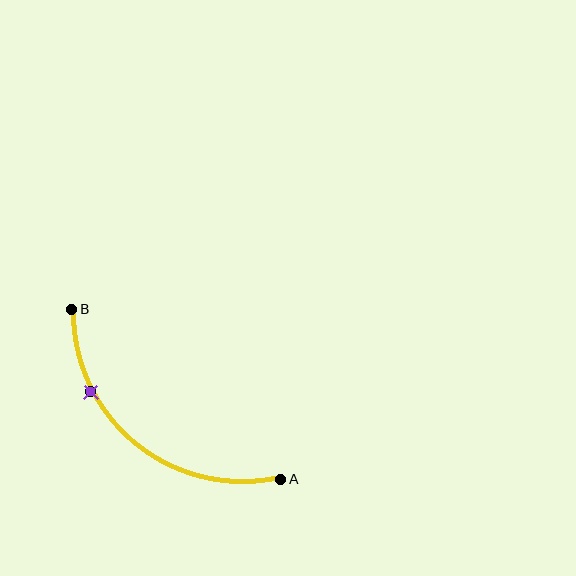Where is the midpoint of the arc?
The arc midpoint is the point on the curve farthest from the straight line joining A and B. It sits below and to the left of that line.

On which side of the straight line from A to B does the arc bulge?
The arc bulges below and to the left of the straight line connecting A and B.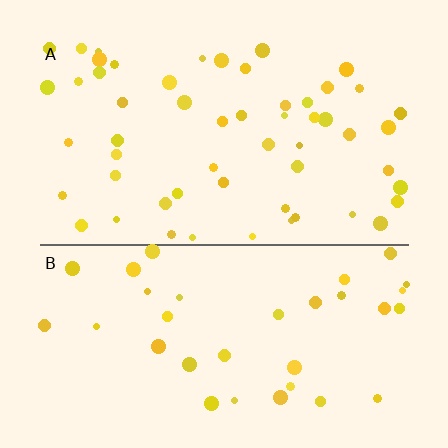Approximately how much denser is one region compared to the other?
Approximately 1.6× — region A over region B.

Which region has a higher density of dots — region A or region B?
A (the top).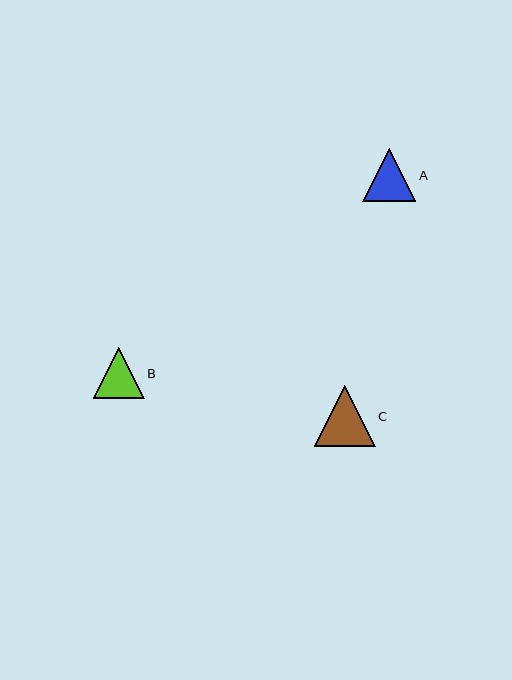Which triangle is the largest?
Triangle C is the largest with a size of approximately 61 pixels.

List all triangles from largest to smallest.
From largest to smallest: C, A, B.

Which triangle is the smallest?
Triangle B is the smallest with a size of approximately 51 pixels.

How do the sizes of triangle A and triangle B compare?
Triangle A and triangle B are approximately the same size.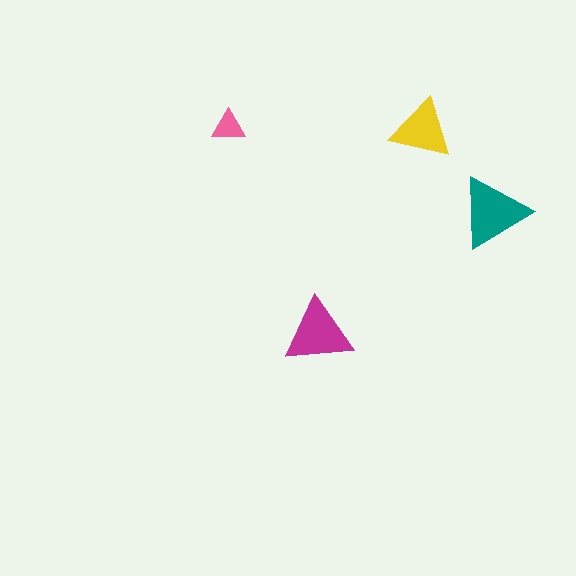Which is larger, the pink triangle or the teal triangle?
The teal one.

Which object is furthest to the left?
The pink triangle is leftmost.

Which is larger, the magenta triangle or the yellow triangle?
The magenta one.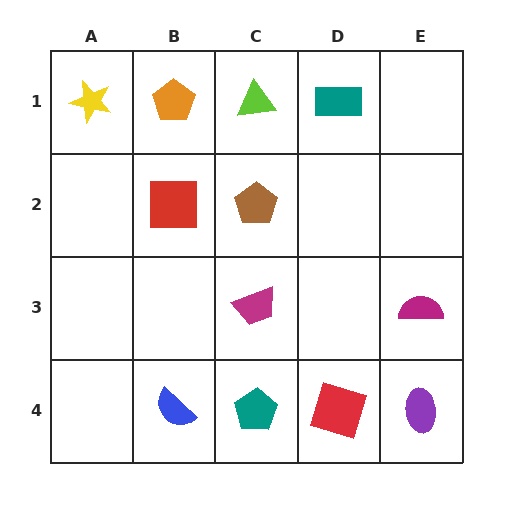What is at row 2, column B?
A red square.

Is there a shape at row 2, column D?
No, that cell is empty.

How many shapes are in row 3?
2 shapes.